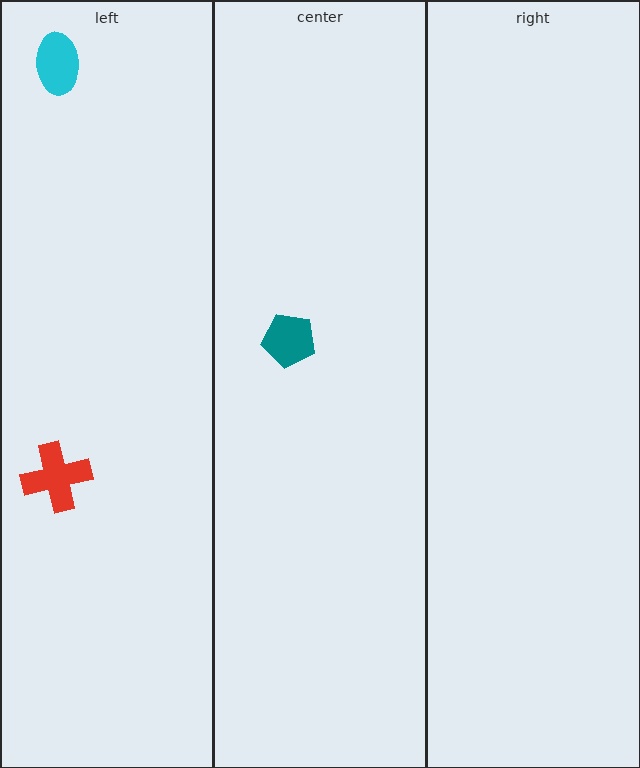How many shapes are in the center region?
1.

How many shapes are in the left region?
2.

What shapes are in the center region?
The teal pentagon.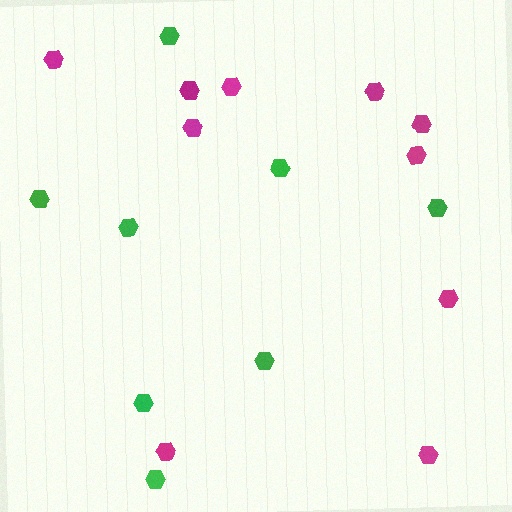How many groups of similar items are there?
There are 2 groups: one group of green hexagons (8) and one group of magenta hexagons (10).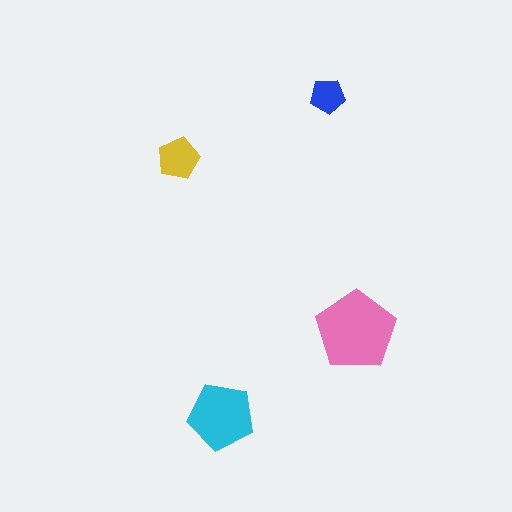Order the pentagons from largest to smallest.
the pink one, the cyan one, the yellow one, the blue one.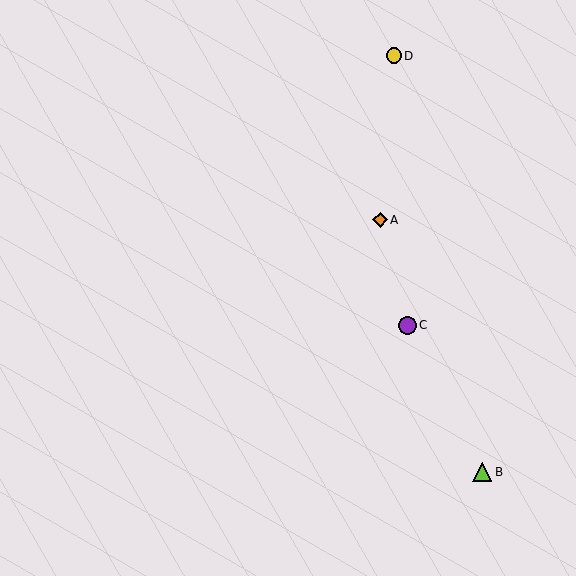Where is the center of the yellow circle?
The center of the yellow circle is at (394, 56).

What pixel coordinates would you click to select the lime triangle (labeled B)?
Click at (482, 472) to select the lime triangle B.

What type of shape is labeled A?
Shape A is an orange diamond.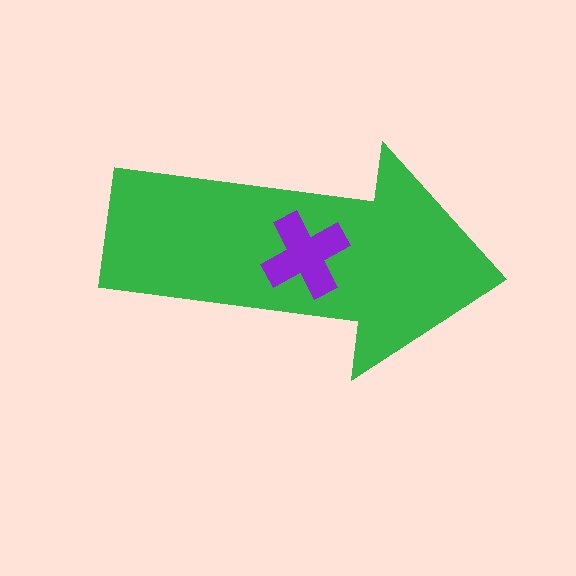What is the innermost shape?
The purple cross.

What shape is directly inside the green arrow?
The purple cross.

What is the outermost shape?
The green arrow.